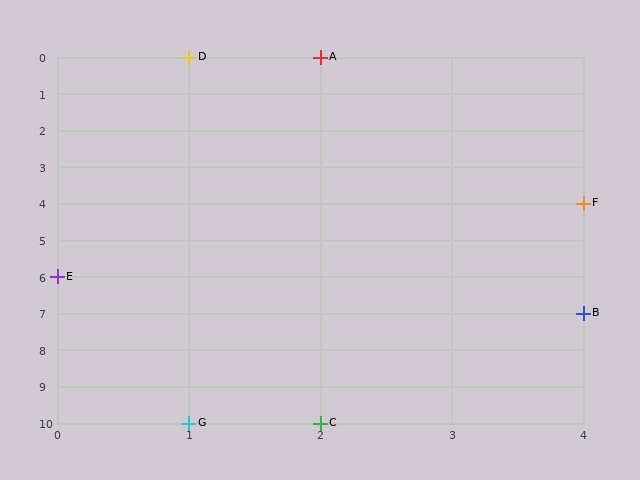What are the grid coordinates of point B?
Point B is at grid coordinates (4, 7).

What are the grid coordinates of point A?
Point A is at grid coordinates (2, 0).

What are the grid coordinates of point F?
Point F is at grid coordinates (4, 4).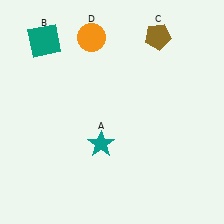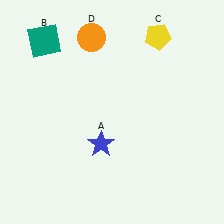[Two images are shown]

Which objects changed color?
A changed from teal to blue. C changed from brown to yellow.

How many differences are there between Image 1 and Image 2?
There are 2 differences between the two images.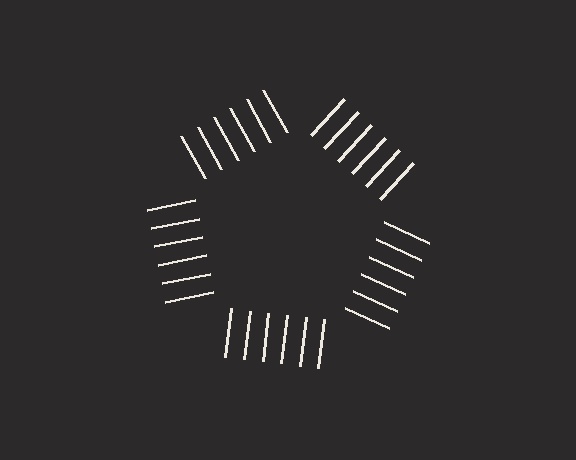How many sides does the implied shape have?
5 sides — the line-ends trace a pentagon.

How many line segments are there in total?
30 — 6 along each of the 5 edges.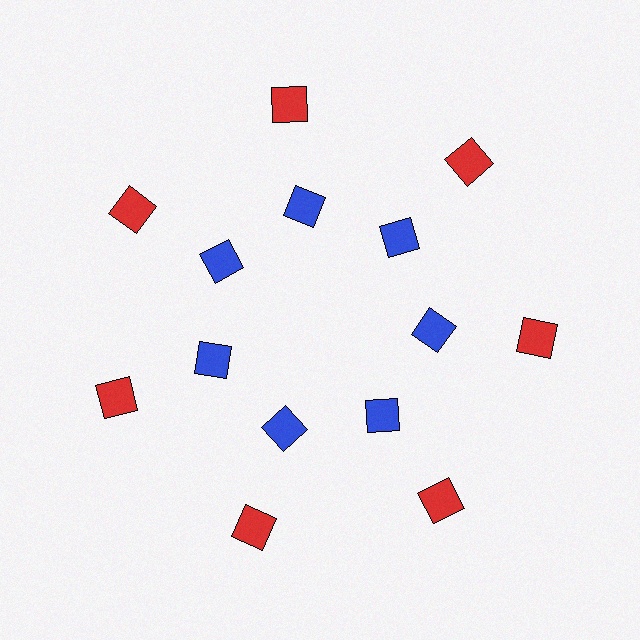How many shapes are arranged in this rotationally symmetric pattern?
There are 14 shapes, arranged in 7 groups of 2.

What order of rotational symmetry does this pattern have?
This pattern has 7-fold rotational symmetry.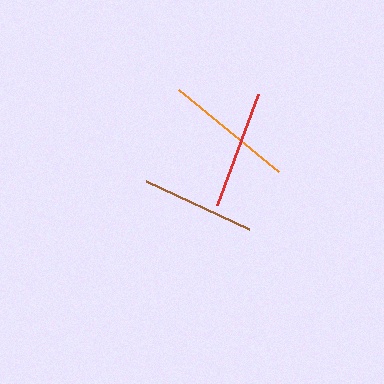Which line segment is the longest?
The orange line is the longest at approximately 129 pixels.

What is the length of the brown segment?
The brown segment is approximately 113 pixels long.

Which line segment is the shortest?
The brown line is the shortest at approximately 113 pixels.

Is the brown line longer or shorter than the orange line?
The orange line is longer than the brown line.